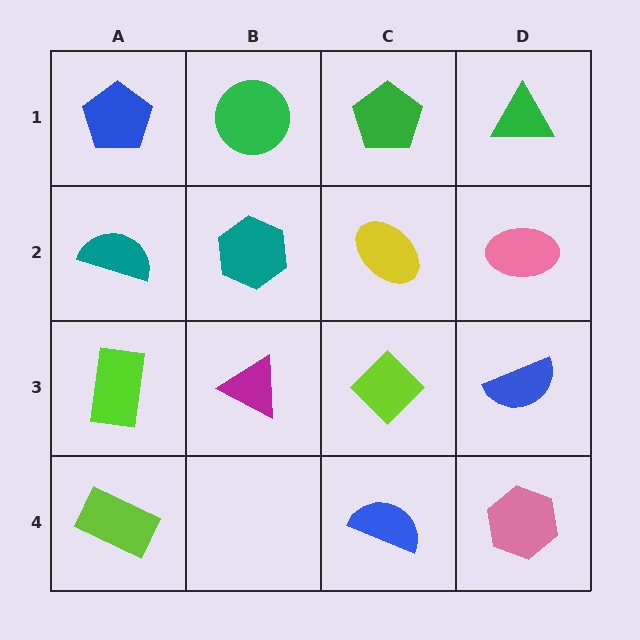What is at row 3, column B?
A magenta triangle.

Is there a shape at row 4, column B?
No, that cell is empty.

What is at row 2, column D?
A pink ellipse.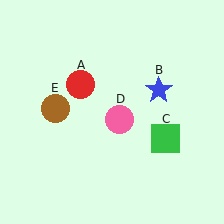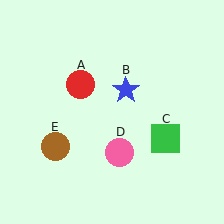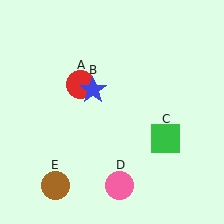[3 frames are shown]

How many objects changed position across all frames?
3 objects changed position: blue star (object B), pink circle (object D), brown circle (object E).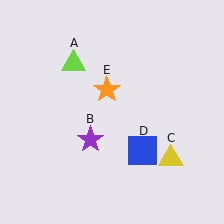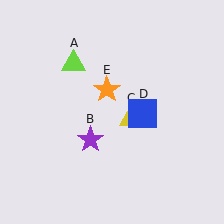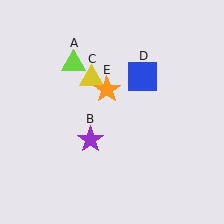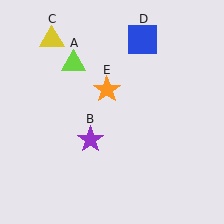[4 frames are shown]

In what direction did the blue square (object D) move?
The blue square (object D) moved up.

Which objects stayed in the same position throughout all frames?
Lime triangle (object A) and purple star (object B) and orange star (object E) remained stationary.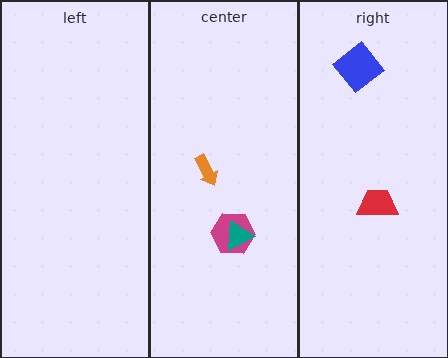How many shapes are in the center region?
3.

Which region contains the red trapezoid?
The right region.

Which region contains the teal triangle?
The center region.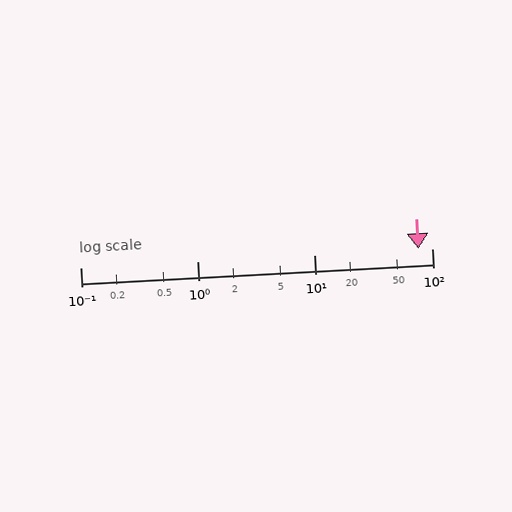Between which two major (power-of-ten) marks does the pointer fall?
The pointer is between 10 and 100.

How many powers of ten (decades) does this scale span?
The scale spans 3 decades, from 0.1 to 100.